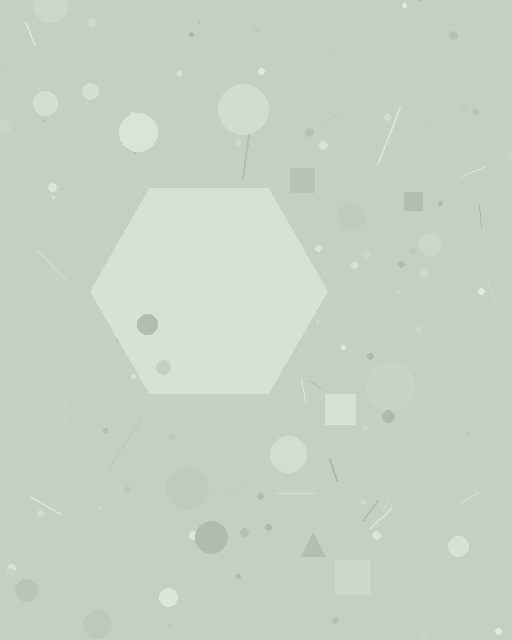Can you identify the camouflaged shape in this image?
The camouflaged shape is a hexagon.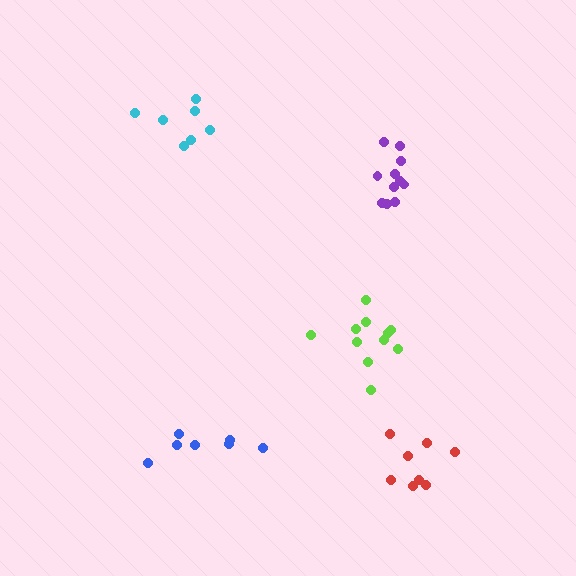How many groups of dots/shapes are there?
There are 5 groups.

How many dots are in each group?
Group 1: 11 dots, Group 2: 7 dots, Group 3: 11 dots, Group 4: 8 dots, Group 5: 7 dots (44 total).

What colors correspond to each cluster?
The clusters are colored: lime, cyan, purple, red, blue.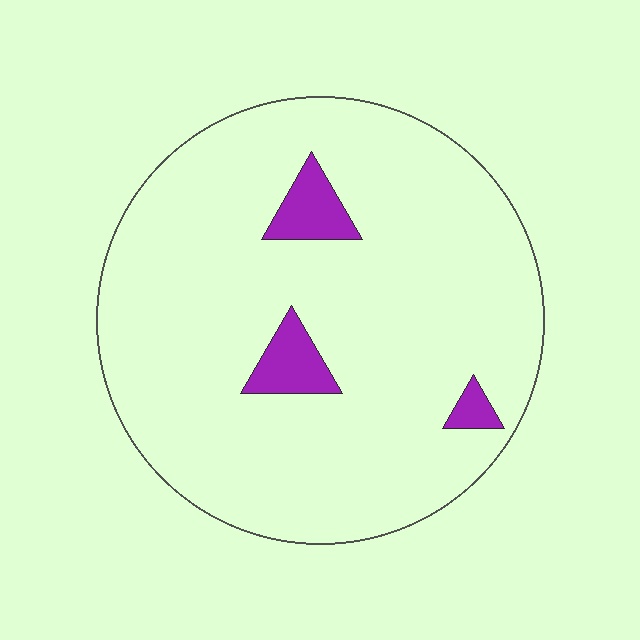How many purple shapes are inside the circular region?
3.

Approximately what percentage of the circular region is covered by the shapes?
Approximately 5%.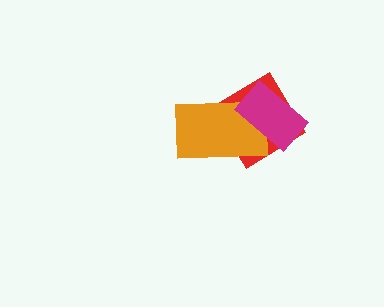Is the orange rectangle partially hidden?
Yes, it is partially covered by another shape.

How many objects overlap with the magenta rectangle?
2 objects overlap with the magenta rectangle.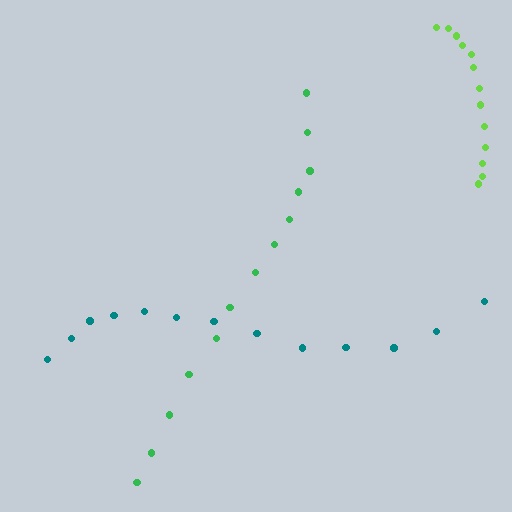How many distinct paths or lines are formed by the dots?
There are 3 distinct paths.